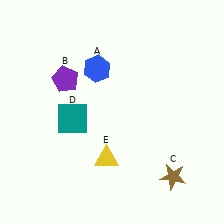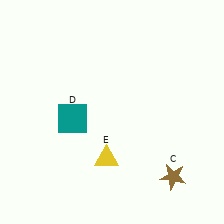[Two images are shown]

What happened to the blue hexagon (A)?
The blue hexagon (A) was removed in Image 2. It was in the top-left area of Image 1.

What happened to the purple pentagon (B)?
The purple pentagon (B) was removed in Image 2. It was in the top-left area of Image 1.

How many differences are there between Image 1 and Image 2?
There are 2 differences between the two images.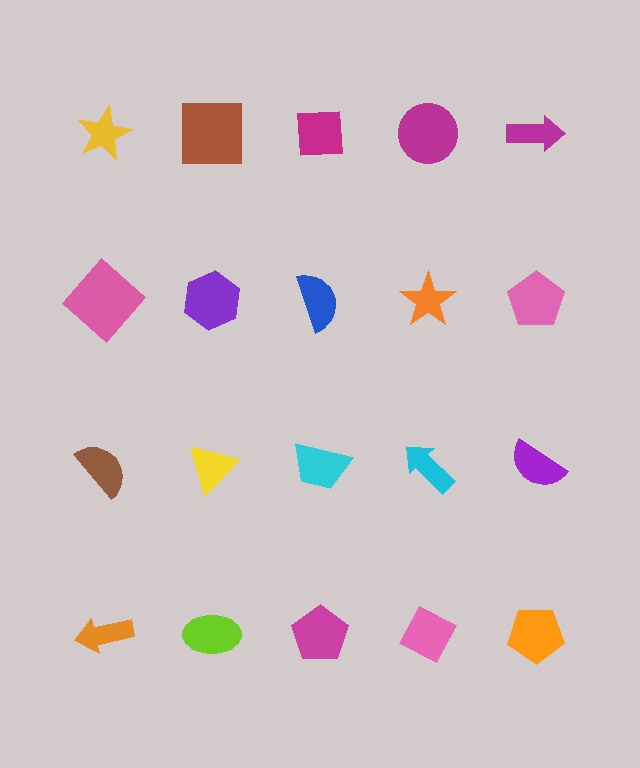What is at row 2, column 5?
A pink pentagon.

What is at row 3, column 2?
A yellow triangle.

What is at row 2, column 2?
A purple hexagon.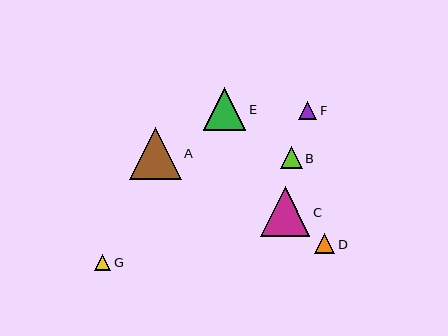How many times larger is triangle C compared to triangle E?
Triangle C is approximately 1.2 times the size of triangle E.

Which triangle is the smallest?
Triangle G is the smallest with a size of approximately 16 pixels.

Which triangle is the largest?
Triangle A is the largest with a size of approximately 52 pixels.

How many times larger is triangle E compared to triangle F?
Triangle E is approximately 2.3 times the size of triangle F.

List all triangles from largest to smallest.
From largest to smallest: A, C, E, B, D, F, G.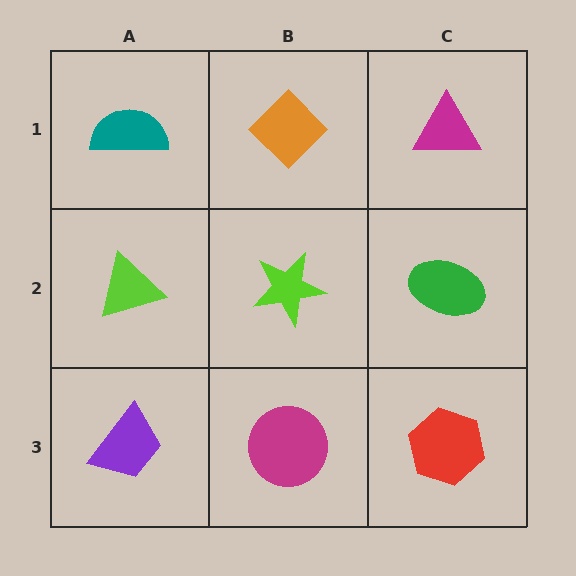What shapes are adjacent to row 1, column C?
A green ellipse (row 2, column C), an orange diamond (row 1, column B).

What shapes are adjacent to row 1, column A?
A lime triangle (row 2, column A), an orange diamond (row 1, column B).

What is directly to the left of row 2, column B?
A lime triangle.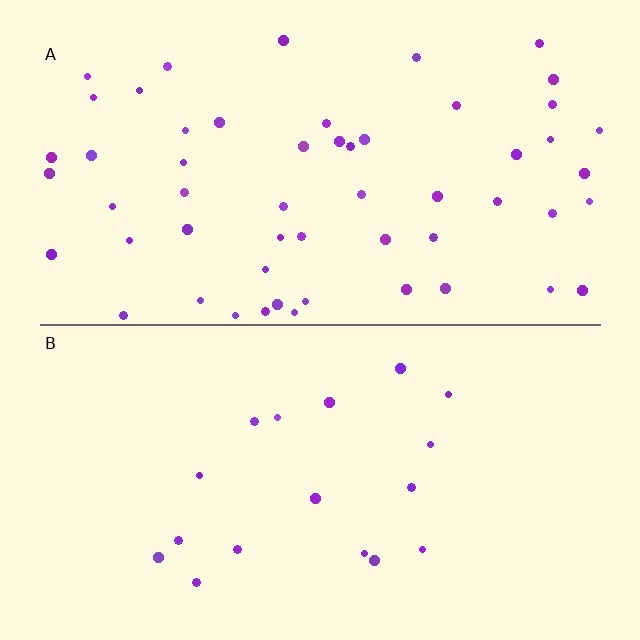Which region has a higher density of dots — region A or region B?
A (the top).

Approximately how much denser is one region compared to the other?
Approximately 3.1× — region A over region B.